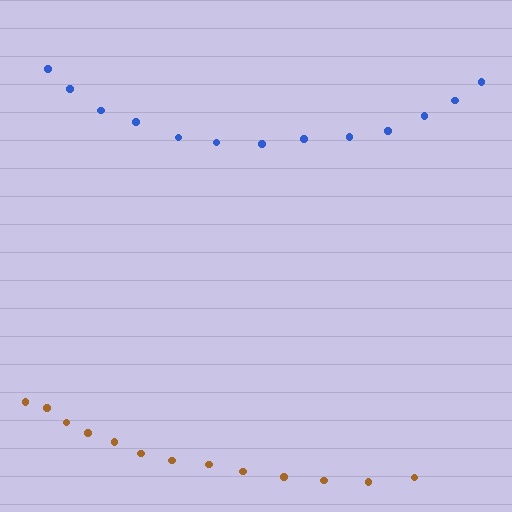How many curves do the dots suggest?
There are 2 distinct paths.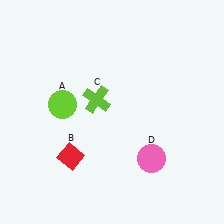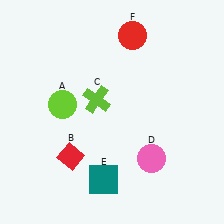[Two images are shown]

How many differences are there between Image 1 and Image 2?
There are 2 differences between the two images.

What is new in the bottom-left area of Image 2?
A teal square (E) was added in the bottom-left area of Image 2.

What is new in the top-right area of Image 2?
A red circle (F) was added in the top-right area of Image 2.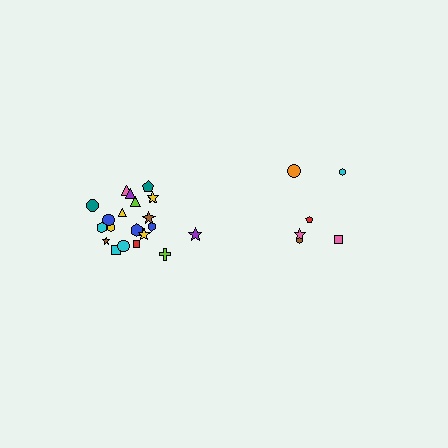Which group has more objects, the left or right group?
The left group.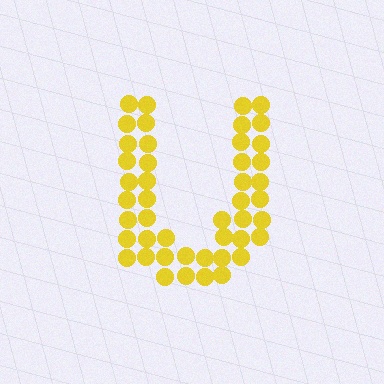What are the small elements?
The small elements are circles.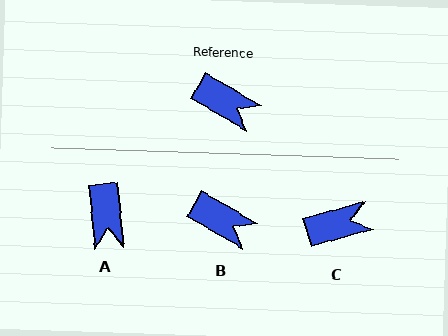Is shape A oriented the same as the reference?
No, it is off by about 55 degrees.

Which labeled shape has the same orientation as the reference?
B.